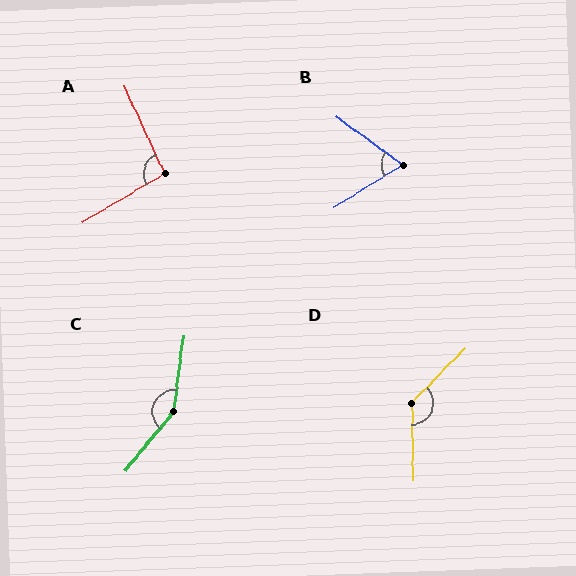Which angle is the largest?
C, at approximately 148 degrees.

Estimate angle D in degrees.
Approximately 135 degrees.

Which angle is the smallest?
B, at approximately 68 degrees.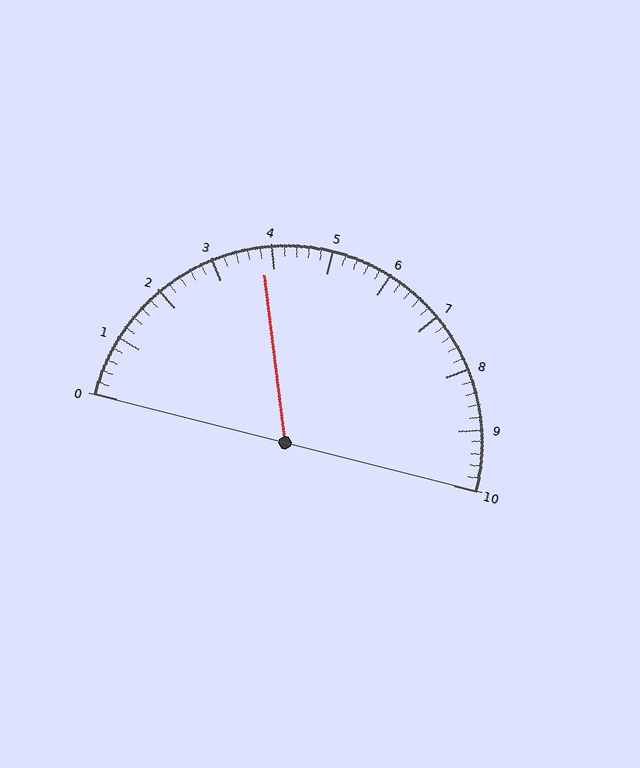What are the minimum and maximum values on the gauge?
The gauge ranges from 0 to 10.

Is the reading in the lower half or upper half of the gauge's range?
The reading is in the lower half of the range (0 to 10).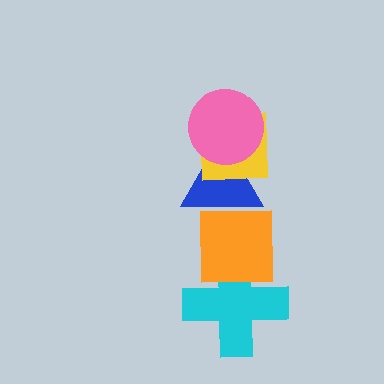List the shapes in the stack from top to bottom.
From top to bottom: the pink circle, the yellow square, the blue triangle, the orange square, the cyan cross.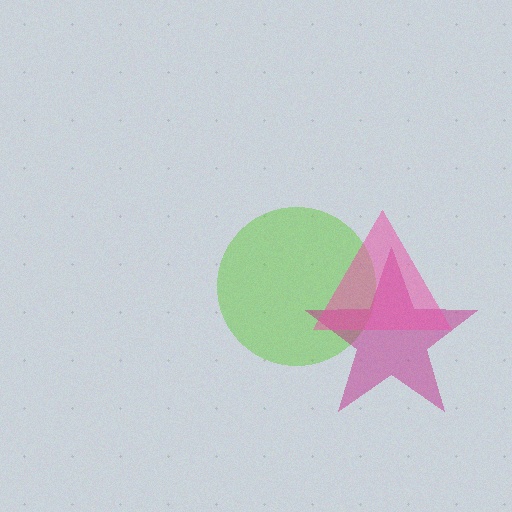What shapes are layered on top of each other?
The layered shapes are: a lime circle, a magenta star, a pink triangle.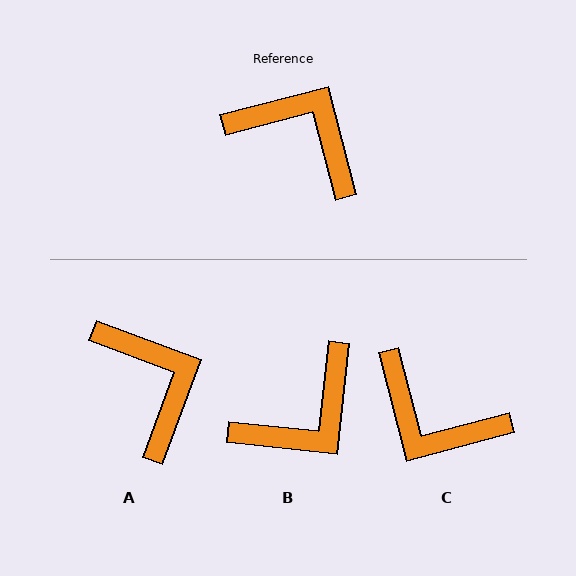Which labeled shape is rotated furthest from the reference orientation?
C, about 180 degrees away.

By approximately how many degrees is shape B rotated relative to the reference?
Approximately 111 degrees clockwise.